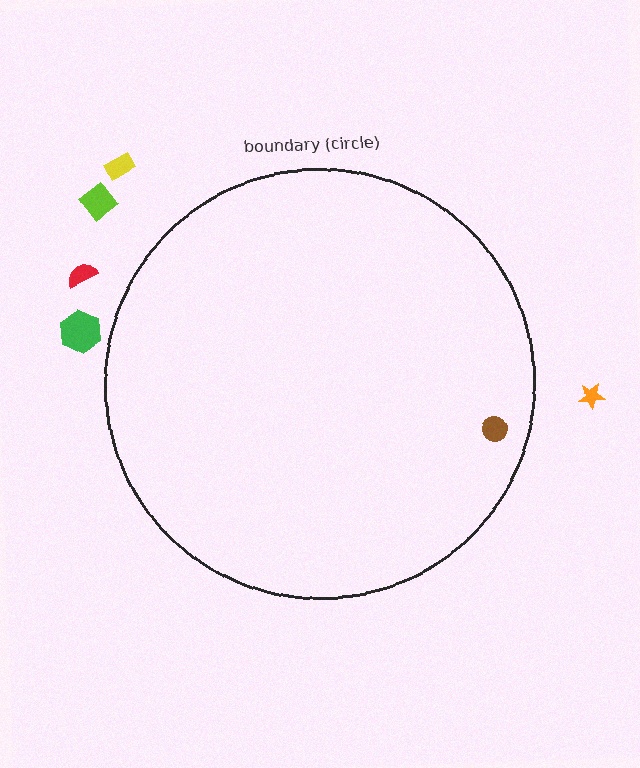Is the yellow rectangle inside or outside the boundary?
Outside.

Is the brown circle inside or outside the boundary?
Inside.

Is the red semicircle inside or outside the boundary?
Outside.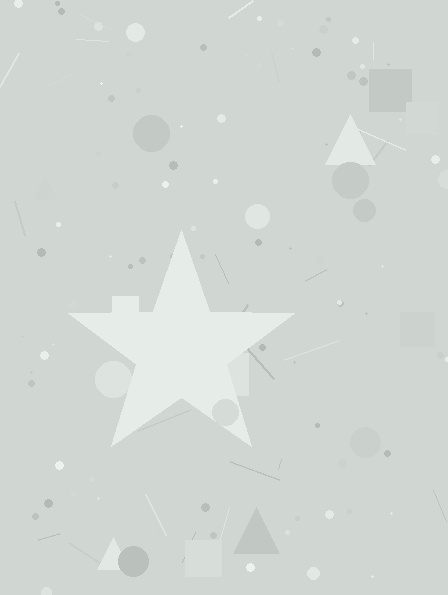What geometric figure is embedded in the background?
A star is embedded in the background.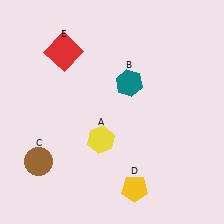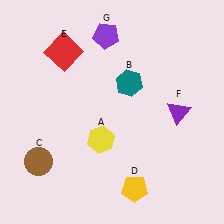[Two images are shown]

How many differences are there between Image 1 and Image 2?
There are 2 differences between the two images.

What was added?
A purple triangle (F), a purple pentagon (G) were added in Image 2.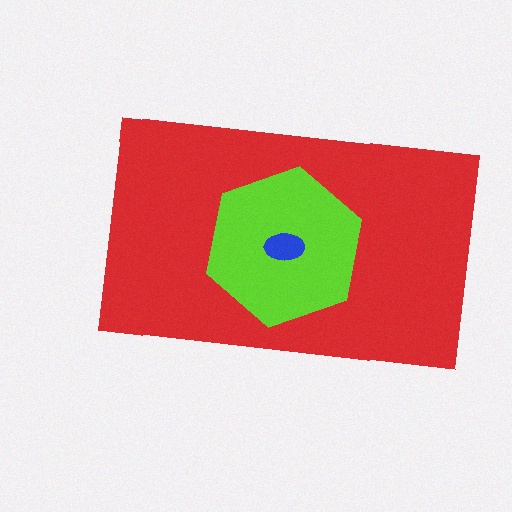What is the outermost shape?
The red rectangle.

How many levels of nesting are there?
3.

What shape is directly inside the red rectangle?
The lime hexagon.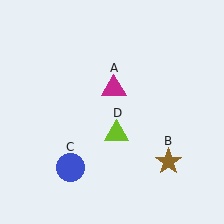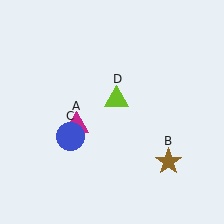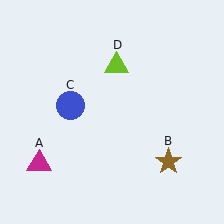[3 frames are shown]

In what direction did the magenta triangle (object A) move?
The magenta triangle (object A) moved down and to the left.